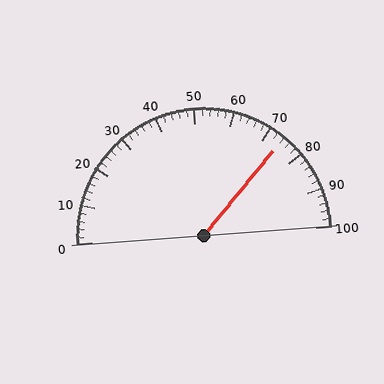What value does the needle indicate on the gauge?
The needle indicates approximately 74.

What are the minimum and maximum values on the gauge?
The gauge ranges from 0 to 100.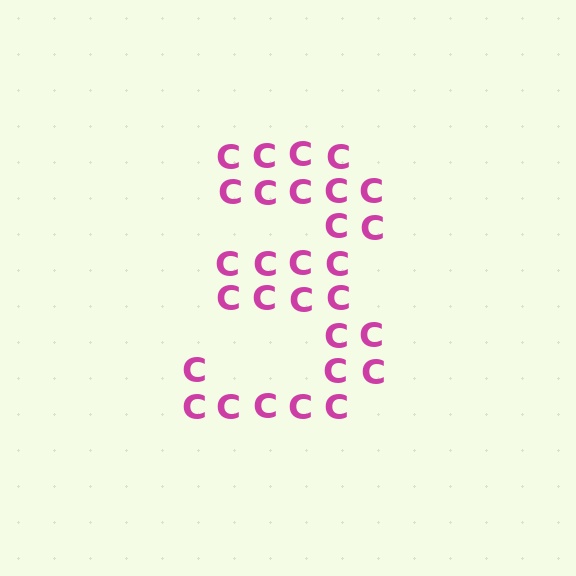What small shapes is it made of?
It is made of small letter C's.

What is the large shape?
The large shape is the digit 3.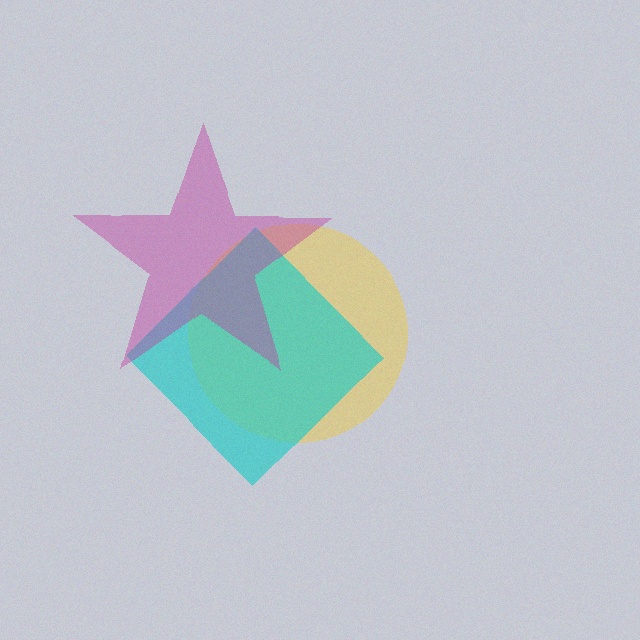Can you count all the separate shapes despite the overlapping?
Yes, there are 3 separate shapes.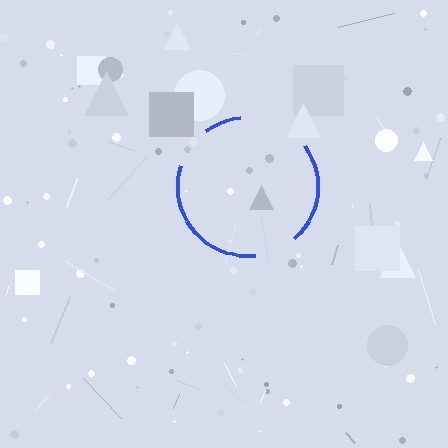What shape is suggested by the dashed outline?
The dashed outline suggests a circle.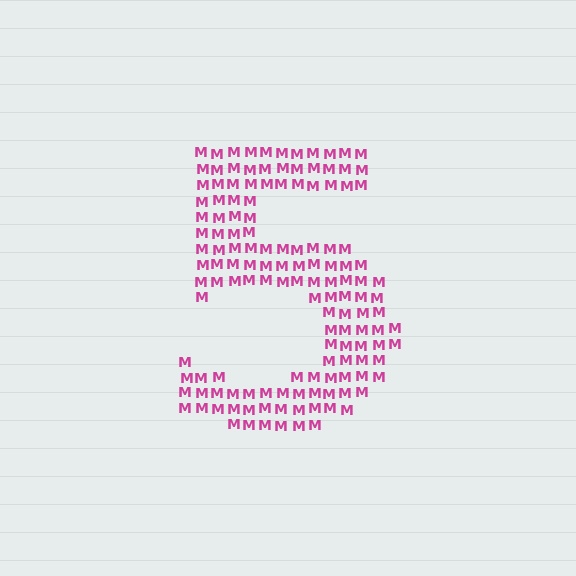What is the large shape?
The large shape is the digit 5.